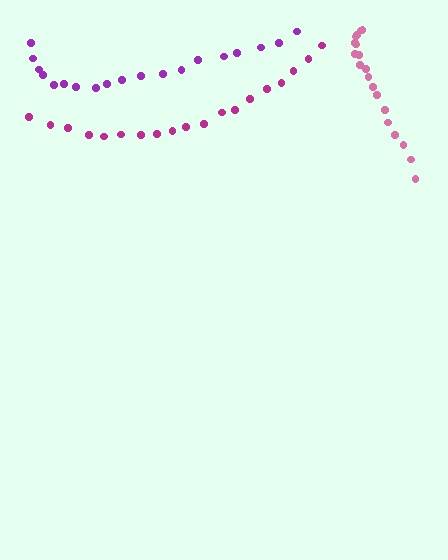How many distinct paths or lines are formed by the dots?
There are 3 distinct paths.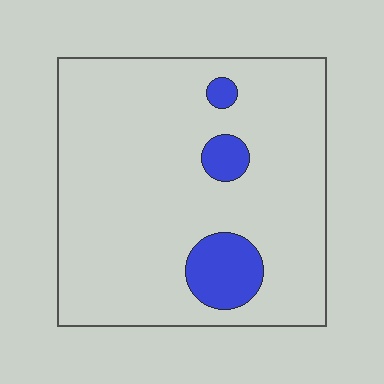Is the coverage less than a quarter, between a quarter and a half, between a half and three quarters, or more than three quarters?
Less than a quarter.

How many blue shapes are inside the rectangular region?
3.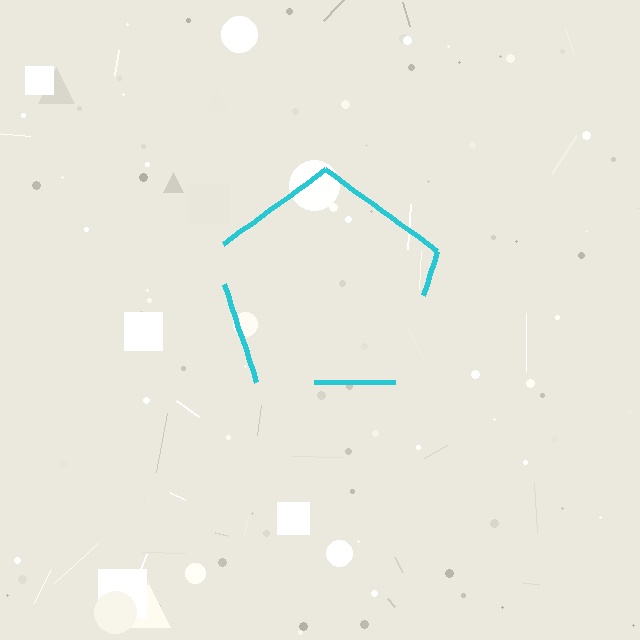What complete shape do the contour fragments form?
The contour fragments form a pentagon.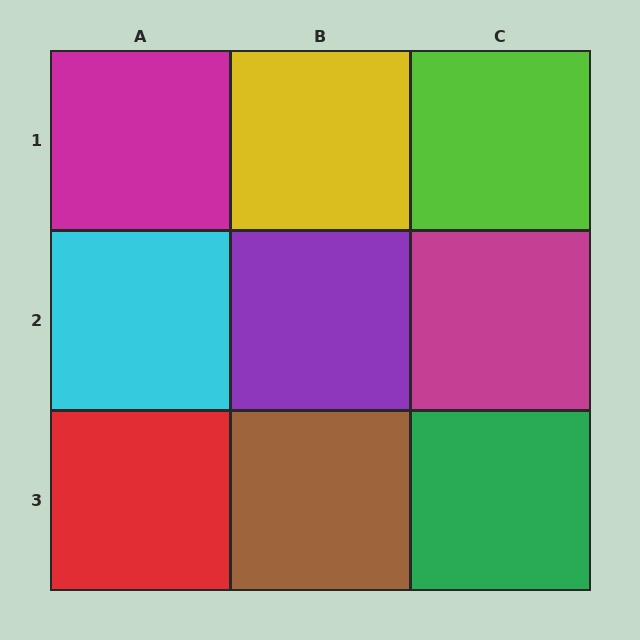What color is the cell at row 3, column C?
Green.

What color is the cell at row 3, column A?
Red.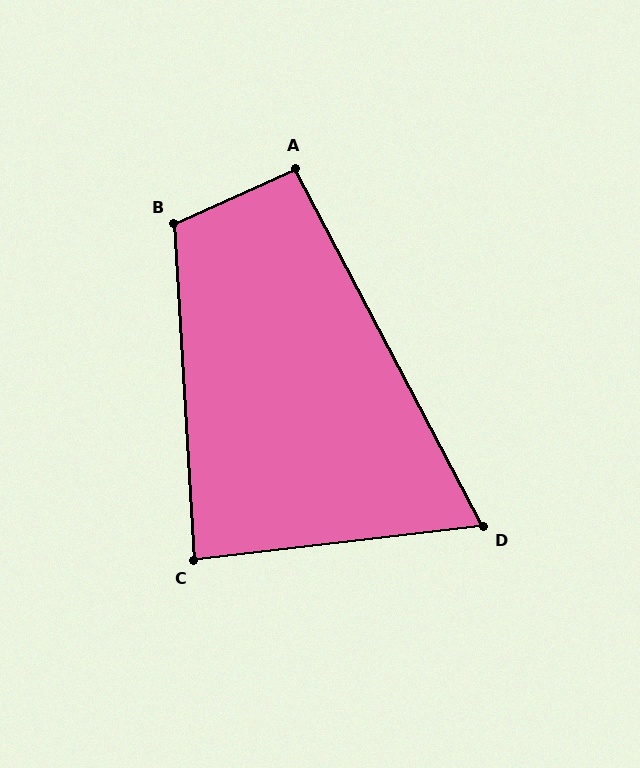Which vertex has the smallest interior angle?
D, at approximately 69 degrees.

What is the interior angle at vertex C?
Approximately 87 degrees (approximately right).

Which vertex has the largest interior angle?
B, at approximately 111 degrees.